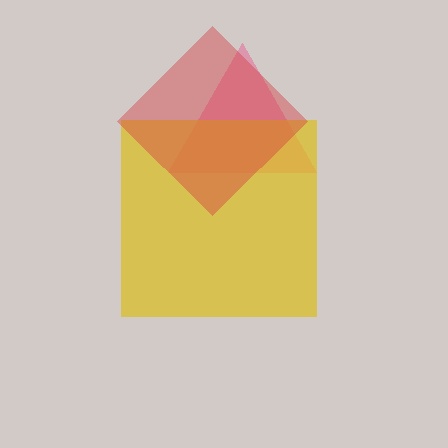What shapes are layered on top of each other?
The layered shapes are: a pink triangle, a yellow square, a red diamond.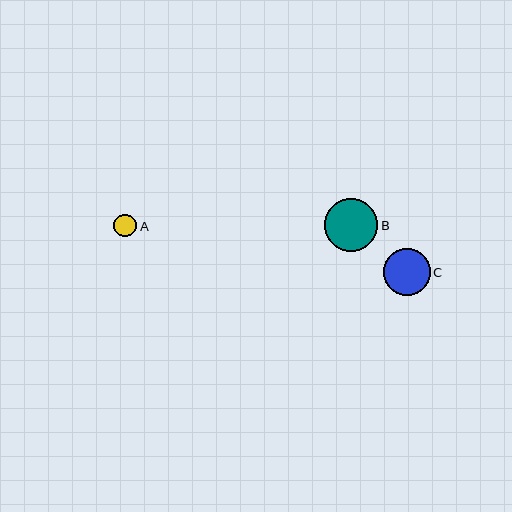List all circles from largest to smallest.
From largest to smallest: B, C, A.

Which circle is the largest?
Circle B is the largest with a size of approximately 53 pixels.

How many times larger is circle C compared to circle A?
Circle C is approximately 2.1 times the size of circle A.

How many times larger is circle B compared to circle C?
Circle B is approximately 1.1 times the size of circle C.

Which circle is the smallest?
Circle A is the smallest with a size of approximately 23 pixels.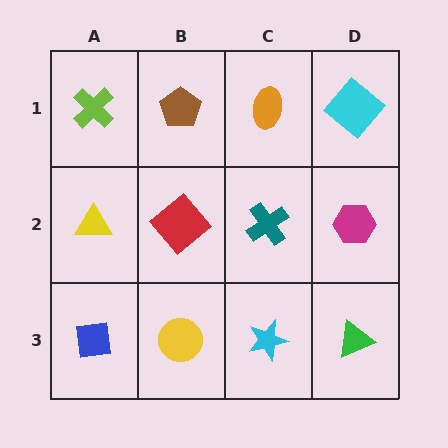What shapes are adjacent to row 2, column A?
A lime cross (row 1, column A), a blue square (row 3, column A), a red diamond (row 2, column B).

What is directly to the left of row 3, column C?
A yellow circle.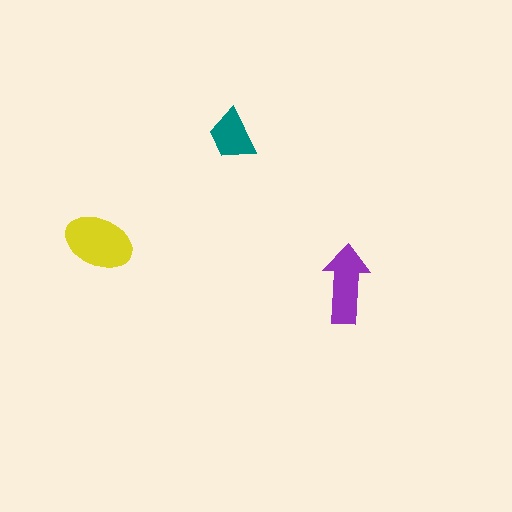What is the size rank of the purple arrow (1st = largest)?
2nd.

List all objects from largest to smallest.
The yellow ellipse, the purple arrow, the teal trapezoid.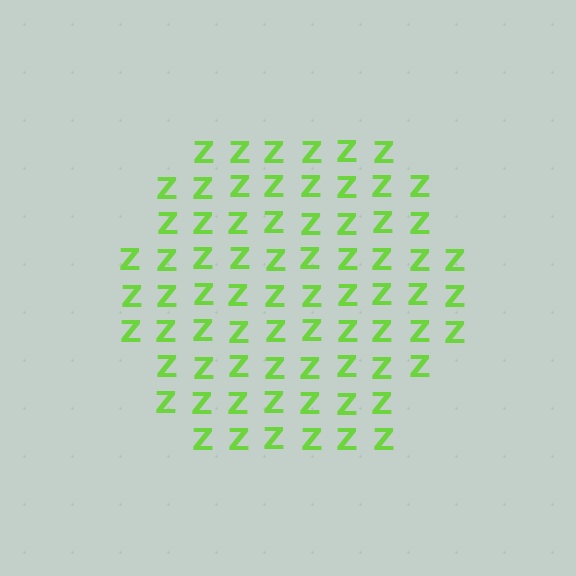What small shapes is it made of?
It is made of small letter Z's.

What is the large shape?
The large shape is a hexagon.